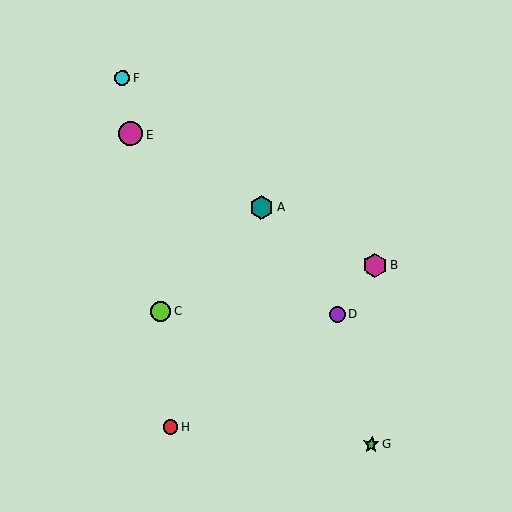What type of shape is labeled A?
Shape A is a teal hexagon.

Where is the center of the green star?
The center of the green star is at (372, 444).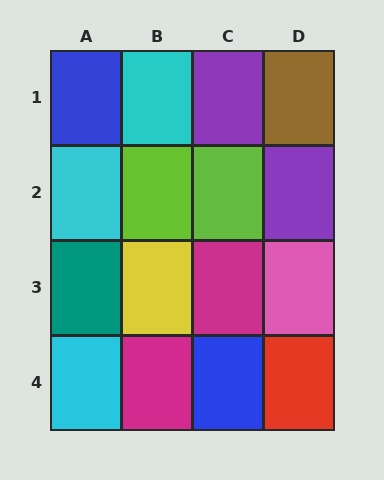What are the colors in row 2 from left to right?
Cyan, lime, lime, purple.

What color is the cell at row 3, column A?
Teal.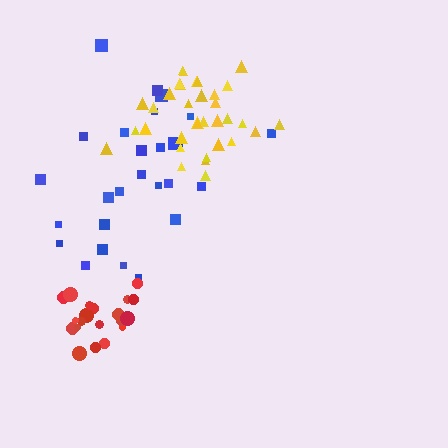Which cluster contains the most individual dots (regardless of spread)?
Yellow (34).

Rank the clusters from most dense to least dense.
red, yellow, blue.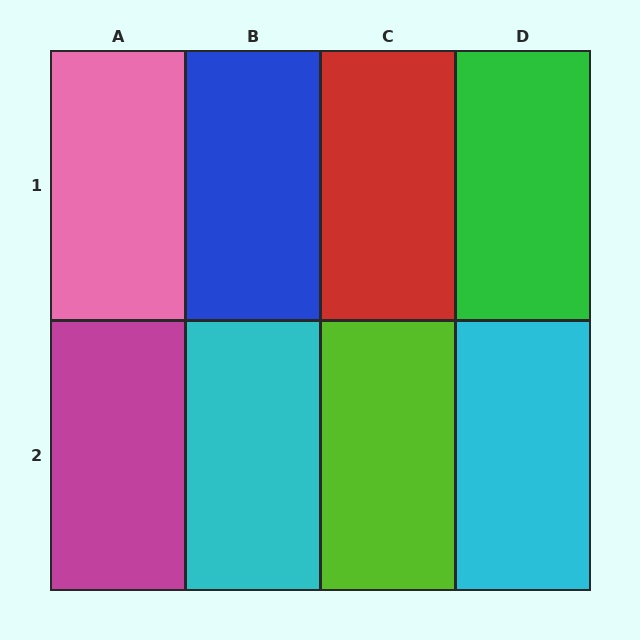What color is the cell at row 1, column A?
Pink.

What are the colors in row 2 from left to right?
Magenta, cyan, lime, cyan.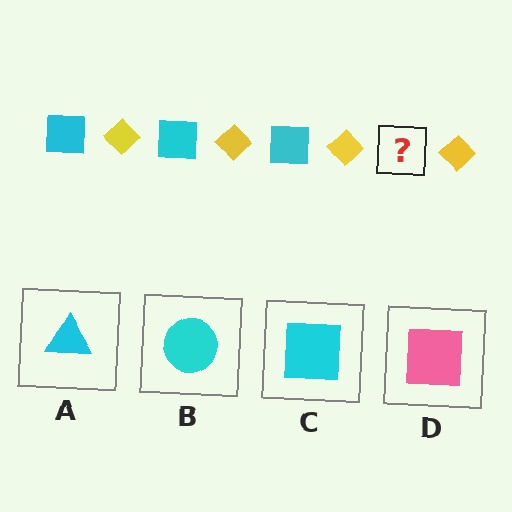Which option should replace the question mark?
Option C.